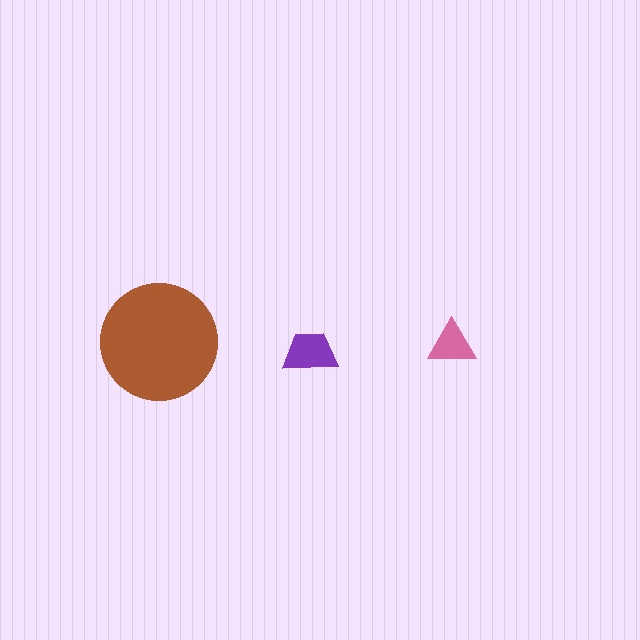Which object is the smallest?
The pink triangle.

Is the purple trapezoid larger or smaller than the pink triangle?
Larger.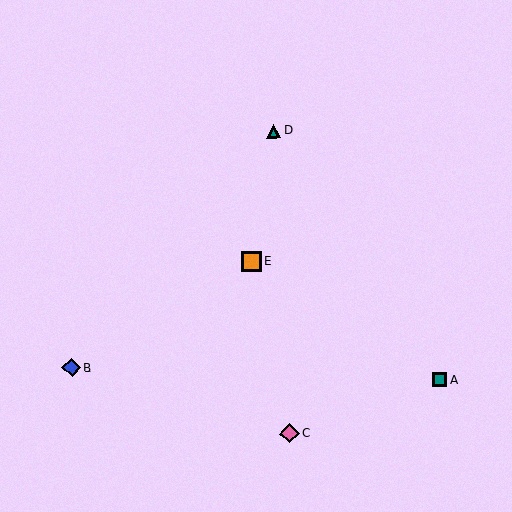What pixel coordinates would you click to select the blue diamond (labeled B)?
Click at (72, 368) to select the blue diamond B.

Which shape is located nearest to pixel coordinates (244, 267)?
The orange square (labeled E) at (251, 261) is nearest to that location.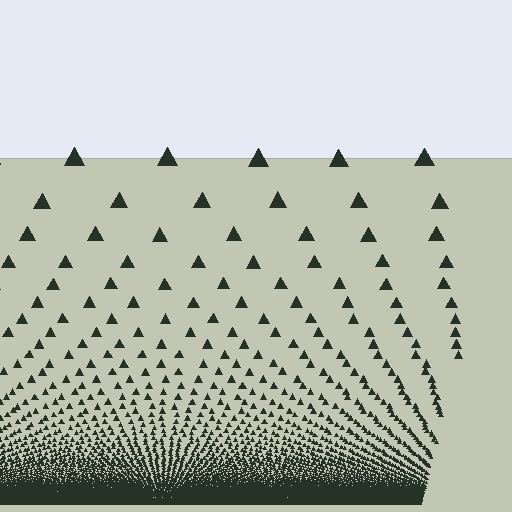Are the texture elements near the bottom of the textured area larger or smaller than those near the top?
Smaller. The gradient is inverted — elements near the bottom are smaller and denser.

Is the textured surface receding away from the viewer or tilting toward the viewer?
The surface appears to tilt toward the viewer. Texture elements get larger and sparser toward the top.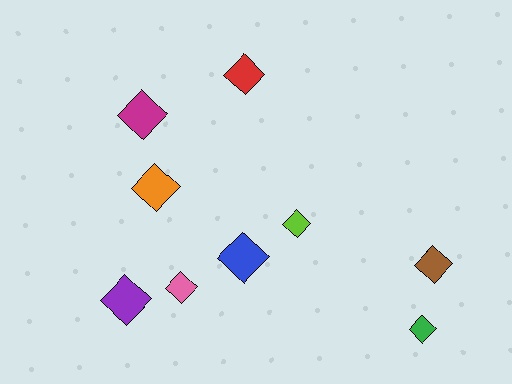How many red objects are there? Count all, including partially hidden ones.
There is 1 red object.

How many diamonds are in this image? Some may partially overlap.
There are 9 diamonds.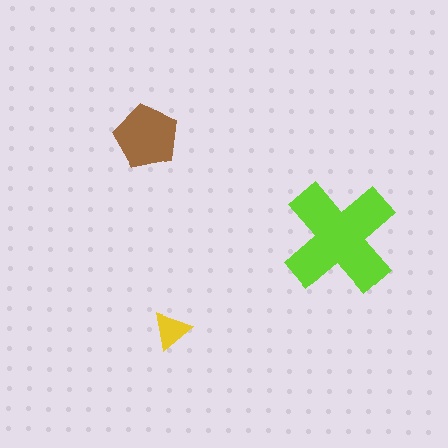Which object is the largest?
The lime cross.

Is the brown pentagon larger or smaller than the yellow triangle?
Larger.